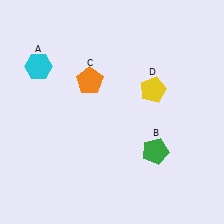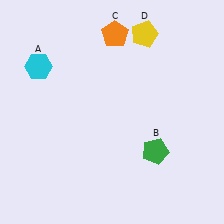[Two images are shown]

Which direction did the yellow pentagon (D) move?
The yellow pentagon (D) moved up.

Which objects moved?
The objects that moved are: the orange pentagon (C), the yellow pentagon (D).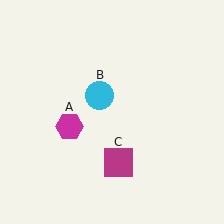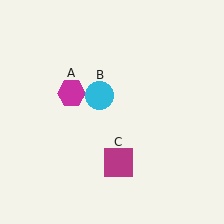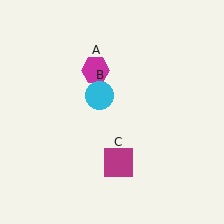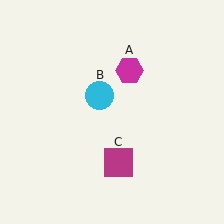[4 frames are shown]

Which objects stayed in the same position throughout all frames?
Cyan circle (object B) and magenta square (object C) remained stationary.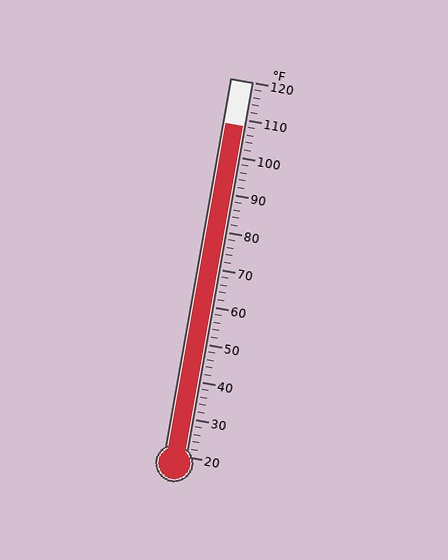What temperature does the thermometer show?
The thermometer shows approximately 108°F.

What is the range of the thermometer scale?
The thermometer scale ranges from 20°F to 120°F.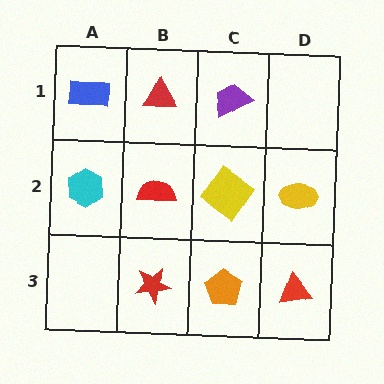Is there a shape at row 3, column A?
No, that cell is empty.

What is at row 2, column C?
A yellow diamond.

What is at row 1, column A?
A blue rectangle.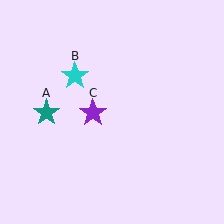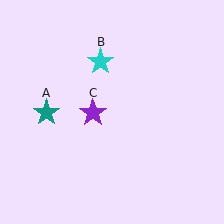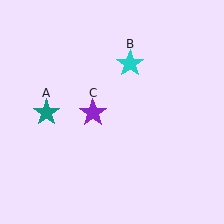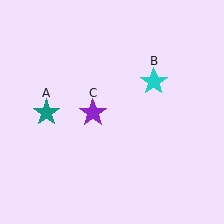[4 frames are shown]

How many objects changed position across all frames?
1 object changed position: cyan star (object B).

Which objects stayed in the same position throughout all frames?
Teal star (object A) and purple star (object C) remained stationary.